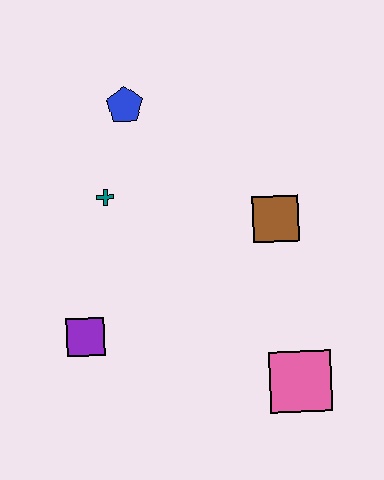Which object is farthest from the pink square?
The blue pentagon is farthest from the pink square.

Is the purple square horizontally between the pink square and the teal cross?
No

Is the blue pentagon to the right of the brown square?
No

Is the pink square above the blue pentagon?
No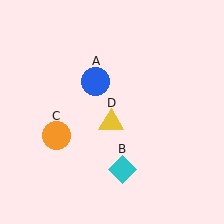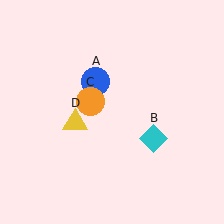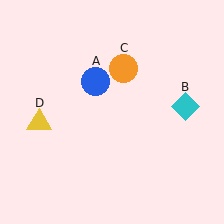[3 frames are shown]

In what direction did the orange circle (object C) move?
The orange circle (object C) moved up and to the right.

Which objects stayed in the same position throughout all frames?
Blue circle (object A) remained stationary.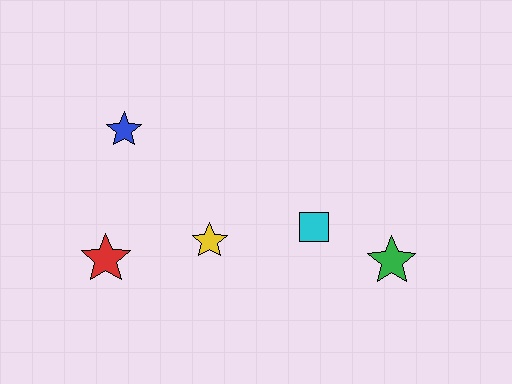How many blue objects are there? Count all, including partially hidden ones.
There is 1 blue object.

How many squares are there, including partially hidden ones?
There is 1 square.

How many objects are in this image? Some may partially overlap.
There are 5 objects.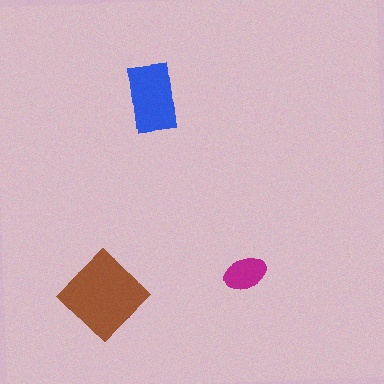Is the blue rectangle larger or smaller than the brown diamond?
Smaller.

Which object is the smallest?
The magenta ellipse.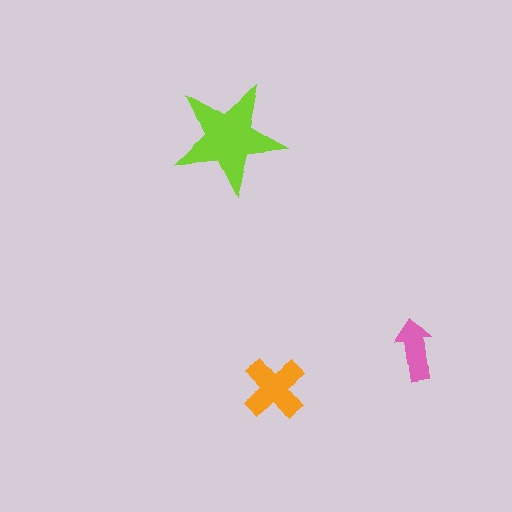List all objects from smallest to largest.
The pink arrow, the orange cross, the lime star.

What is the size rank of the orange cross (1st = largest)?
2nd.